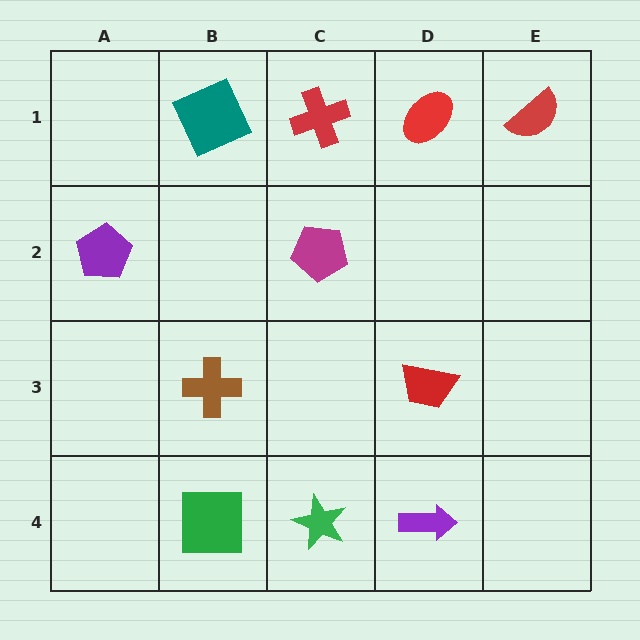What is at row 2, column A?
A purple pentagon.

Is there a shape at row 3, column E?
No, that cell is empty.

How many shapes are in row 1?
4 shapes.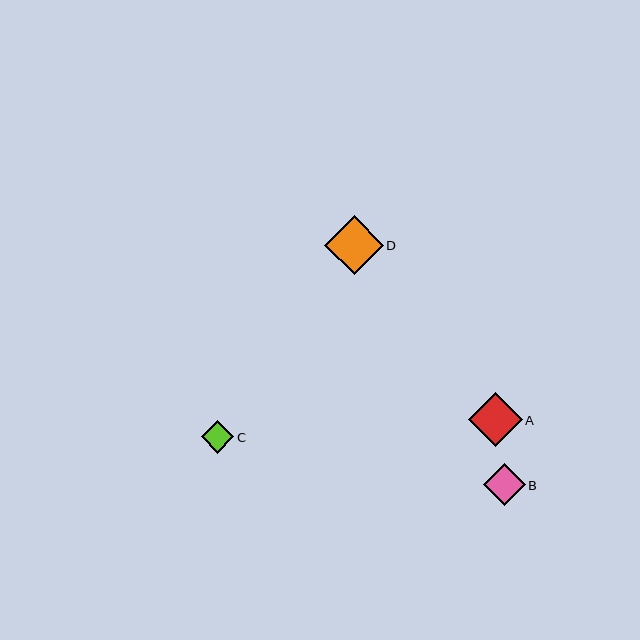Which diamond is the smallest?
Diamond C is the smallest with a size of approximately 32 pixels.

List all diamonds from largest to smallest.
From largest to smallest: D, A, B, C.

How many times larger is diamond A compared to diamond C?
Diamond A is approximately 1.7 times the size of diamond C.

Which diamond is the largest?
Diamond D is the largest with a size of approximately 58 pixels.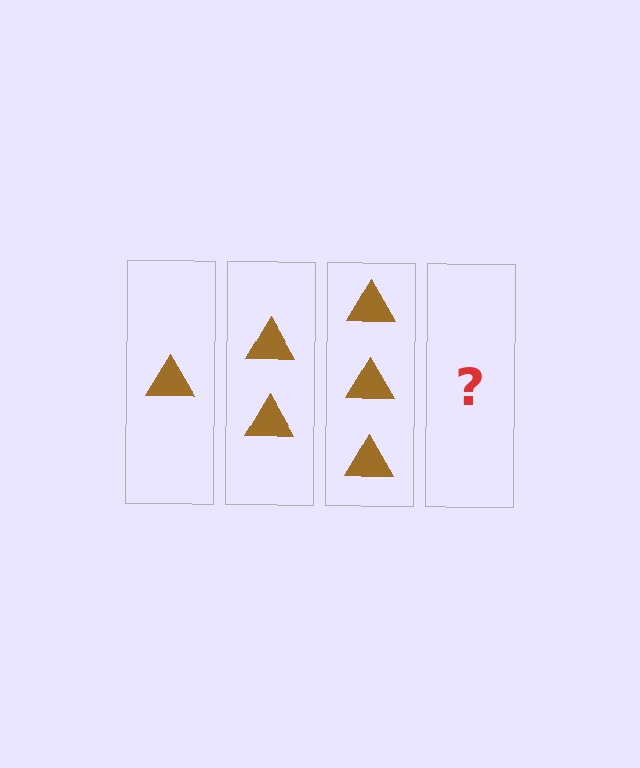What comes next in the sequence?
The next element should be 4 triangles.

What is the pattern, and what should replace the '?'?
The pattern is that each step adds one more triangle. The '?' should be 4 triangles.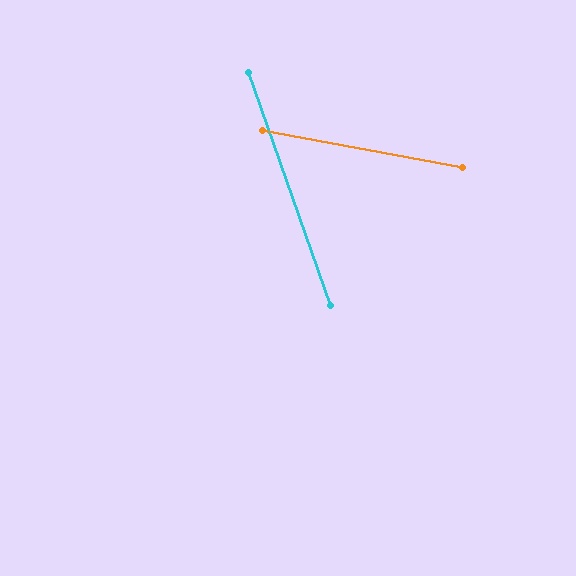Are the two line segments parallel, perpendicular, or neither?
Neither parallel nor perpendicular — they differ by about 60°.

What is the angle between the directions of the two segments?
Approximately 60 degrees.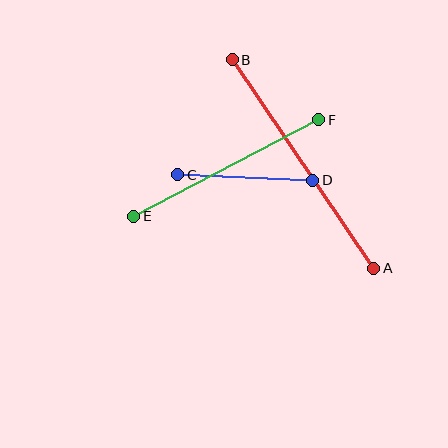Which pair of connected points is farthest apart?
Points A and B are farthest apart.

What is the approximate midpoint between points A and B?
The midpoint is at approximately (303, 164) pixels.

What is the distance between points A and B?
The distance is approximately 252 pixels.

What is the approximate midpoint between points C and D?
The midpoint is at approximately (245, 178) pixels.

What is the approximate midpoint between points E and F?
The midpoint is at approximately (226, 168) pixels.